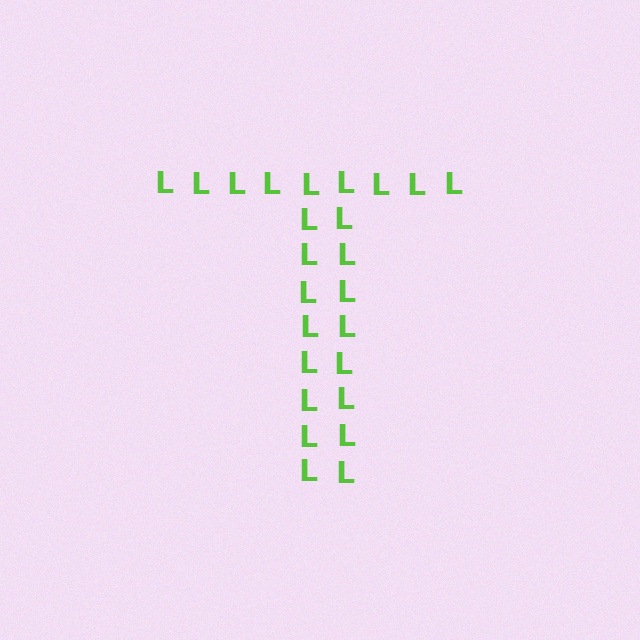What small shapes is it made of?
It is made of small letter L's.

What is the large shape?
The large shape is the letter T.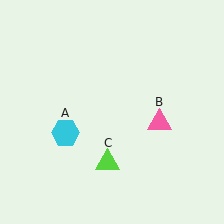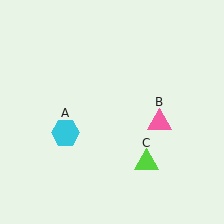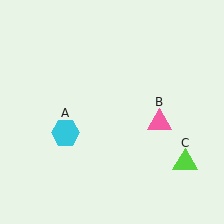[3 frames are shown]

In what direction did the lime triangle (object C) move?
The lime triangle (object C) moved right.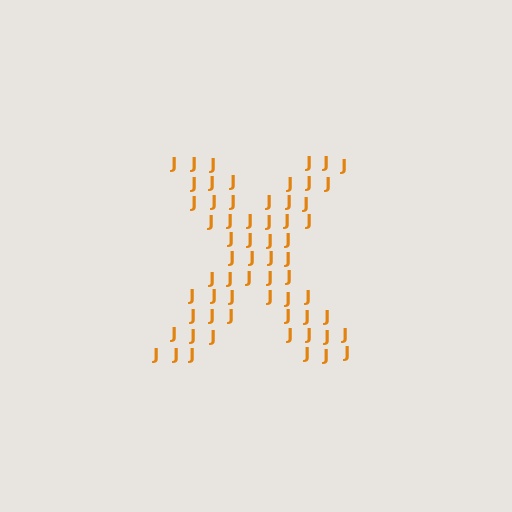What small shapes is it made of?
It is made of small letter J's.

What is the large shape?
The large shape is the letter X.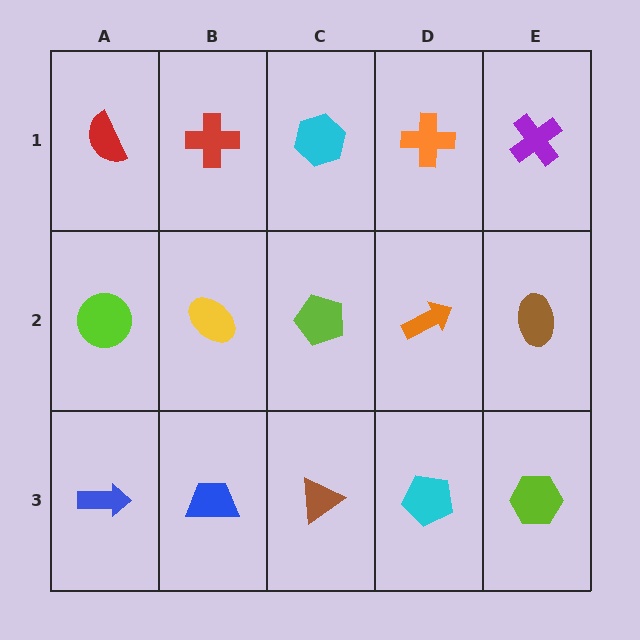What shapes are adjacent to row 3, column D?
An orange arrow (row 2, column D), a brown triangle (row 3, column C), a lime hexagon (row 3, column E).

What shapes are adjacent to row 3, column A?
A lime circle (row 2, column A), a blue trapezoid (row 3, column B).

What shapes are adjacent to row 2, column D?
An orange cross (row 1, column D), a cyan pentagon (row 3, column D), a lime pentagon (row 2, column C), a brown ellipse (row 2, column E).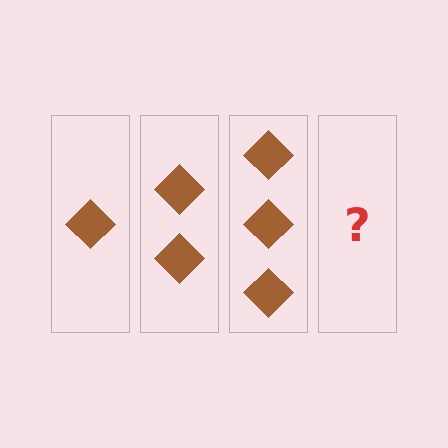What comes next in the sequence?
The next element should be 4 diamonds.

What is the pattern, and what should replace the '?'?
The pattern is that each step adds one more diamond. The '?' should be 4 diamonds.